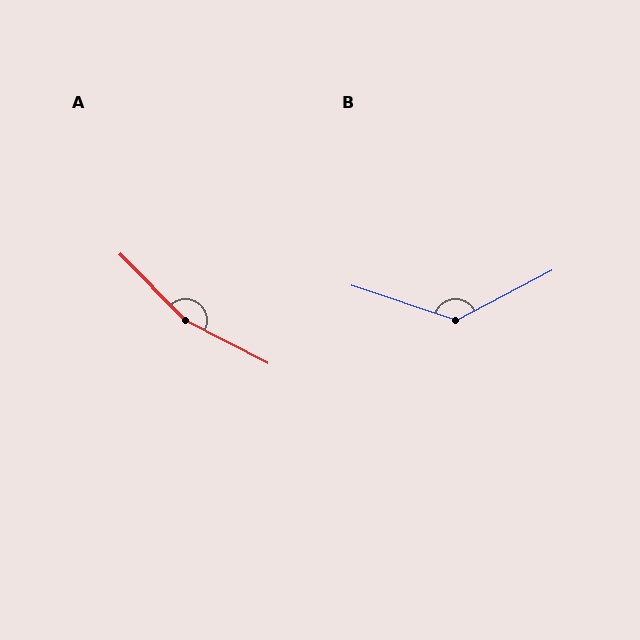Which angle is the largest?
A, at approximately 162 degrees.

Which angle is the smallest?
B, at approximately 134 degrees.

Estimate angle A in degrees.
Approximately 162 degrees.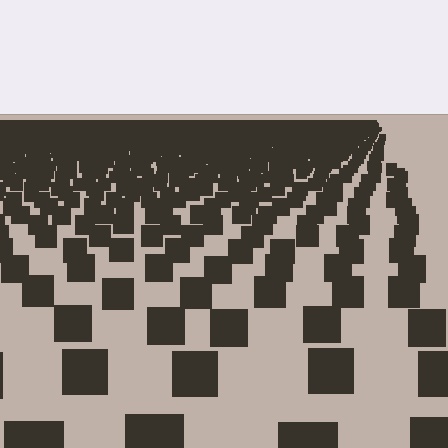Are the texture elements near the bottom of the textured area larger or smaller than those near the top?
Larger. Near the bottom, elements are closer to the viewer and appear at a bigger on-screen size.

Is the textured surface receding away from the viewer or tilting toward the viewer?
The surface is receding away from the viewer. Texture elements get smaller and denser toward the top.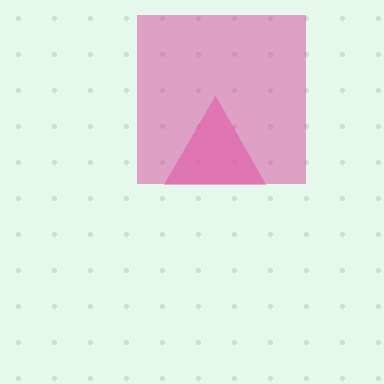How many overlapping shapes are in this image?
There are 2 overlapping shapes in the image.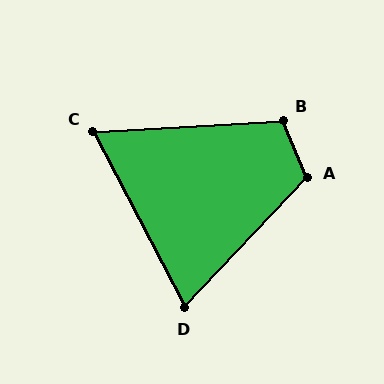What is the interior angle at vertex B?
Approximately 109 degrees (obtuse).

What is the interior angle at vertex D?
Approximately 71 degrees (acute).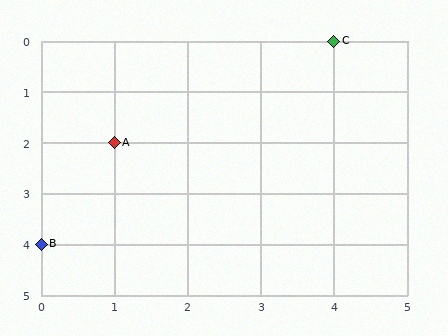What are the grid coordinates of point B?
Point B is at grid coordinates (0, 4).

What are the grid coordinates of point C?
Point C is at grid coordinates (4, 0).